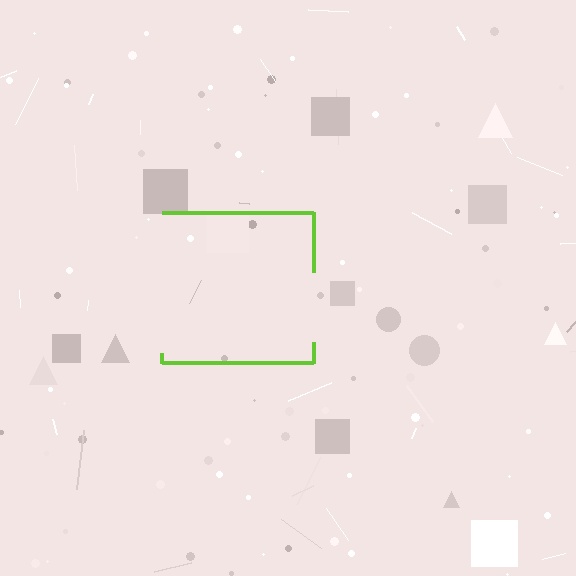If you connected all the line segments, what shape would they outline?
They would outline a square.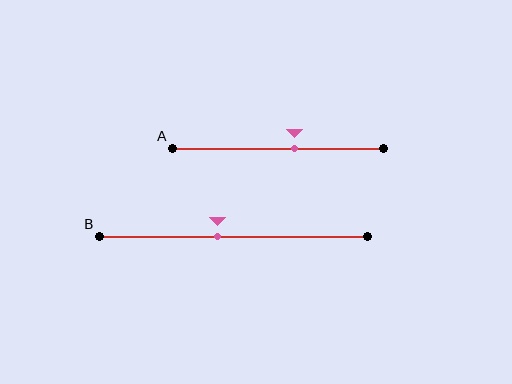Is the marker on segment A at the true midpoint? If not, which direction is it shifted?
No, the marker on segment A is shifted to the right by about 8% of the segment length.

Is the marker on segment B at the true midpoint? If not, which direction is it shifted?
No, the marker on segment B is shifted to the left by about 6% of the segment length.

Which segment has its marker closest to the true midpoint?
Segment B has its marker closest to the true midpoint.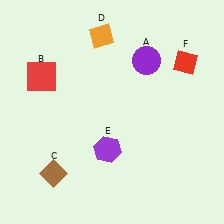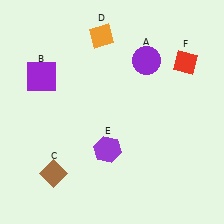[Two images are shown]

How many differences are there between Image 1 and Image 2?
There is 1 difference between the two images.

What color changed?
The square (B) changed from red in Image 1 to purple in Image 2.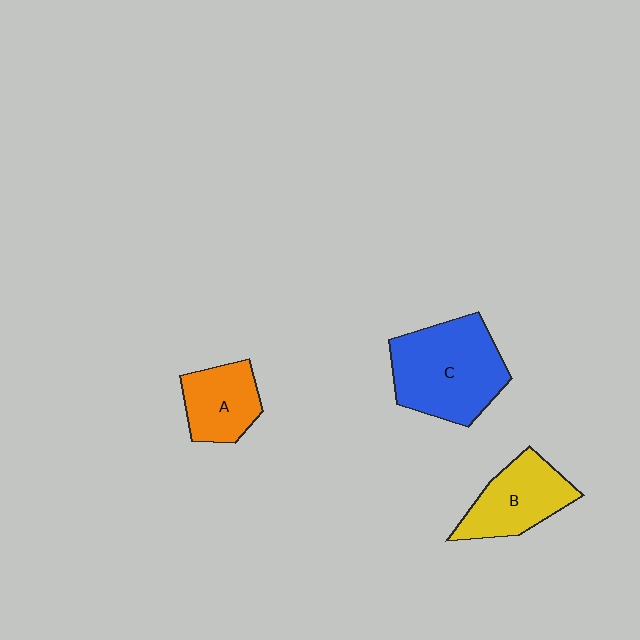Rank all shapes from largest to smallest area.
From largest to smallest: C (blue), B (yellow), A (orange).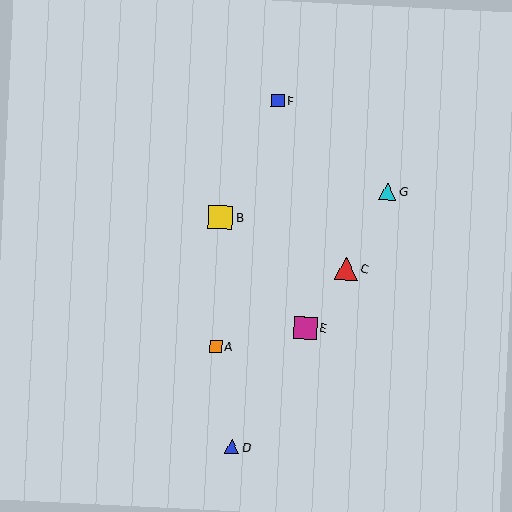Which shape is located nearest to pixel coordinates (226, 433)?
The blue triangle (labeled D) at (232, 447) is nearest to that location.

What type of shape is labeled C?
Shape C is a red triangle.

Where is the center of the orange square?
The center of the orange square is at (216, 346).